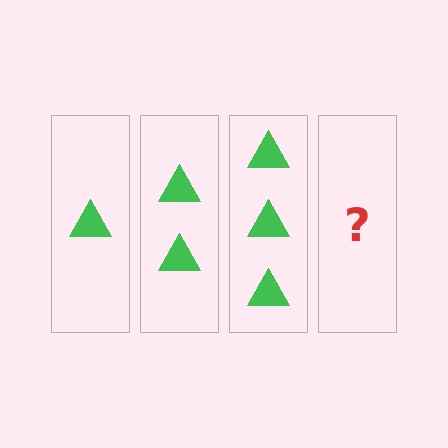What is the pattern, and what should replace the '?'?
The pattern is that each step adds one more triangle. The '?' should be 4 triangles.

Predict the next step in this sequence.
The next step is 4 triangles.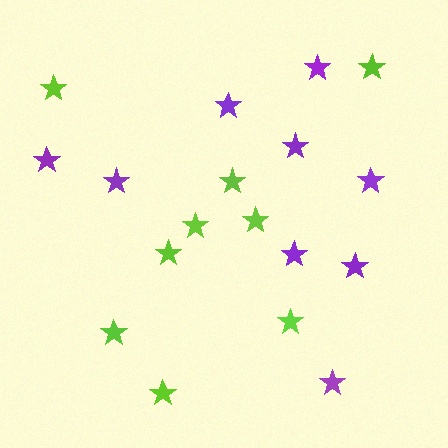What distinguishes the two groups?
There are 2 groups: one group of lime stars (9) and one group of purple stars (9).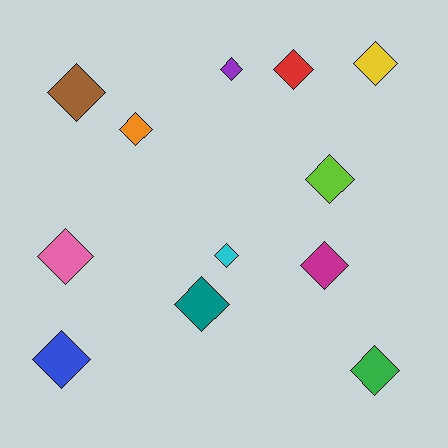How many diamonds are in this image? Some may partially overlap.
There are 12 diamonds.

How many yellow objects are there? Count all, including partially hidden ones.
There is 1 yellow object.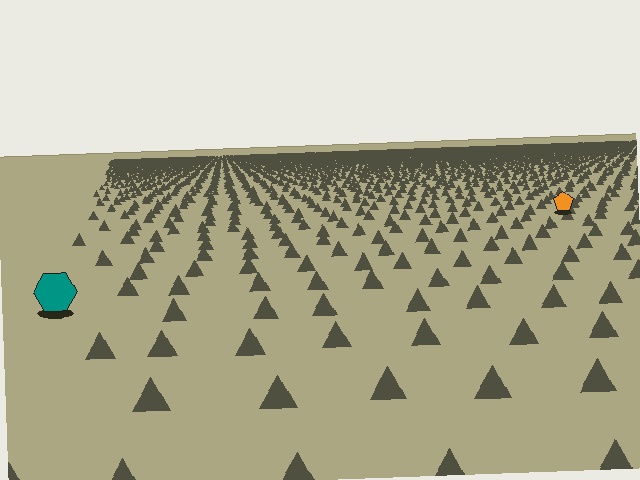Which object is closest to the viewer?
The teal hexagon is closest. The texture marks near it are larger and more spread out.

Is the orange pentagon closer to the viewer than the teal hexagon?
No. The teal hexagon is closer — you can tell from the texture gradient: the ground texture is coarser near it.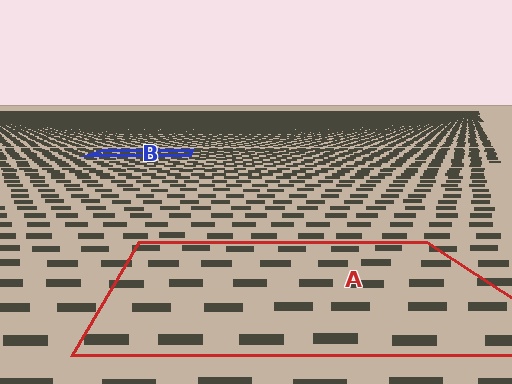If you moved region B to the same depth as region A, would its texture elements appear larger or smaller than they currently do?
They would appear larger. At a closer depth, the same texture elements are projected at a bigger on-screen size.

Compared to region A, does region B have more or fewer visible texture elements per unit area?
Region B has more texture elements per unit area — they are packed more densely because it is farther away.